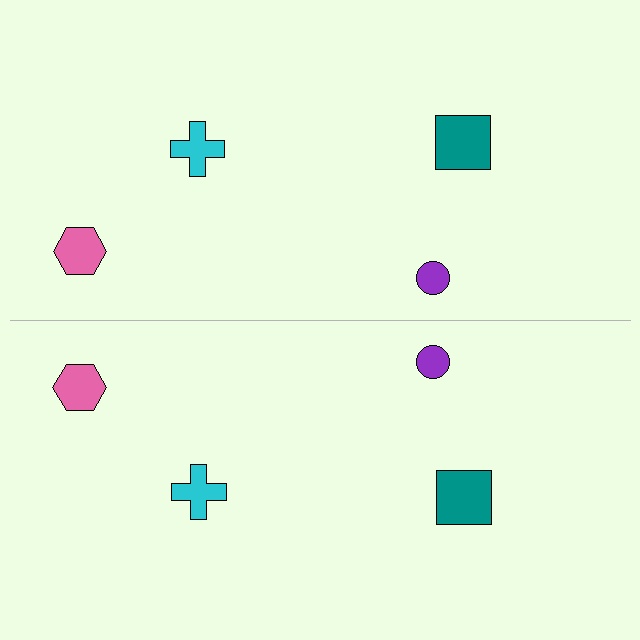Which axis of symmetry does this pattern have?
The pattern has a horizontal axis of symmetry running through the center of the image.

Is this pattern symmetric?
Yes, this pattern has bilateral (reflection) symmetry.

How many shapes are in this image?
There are 8 shapes in this image.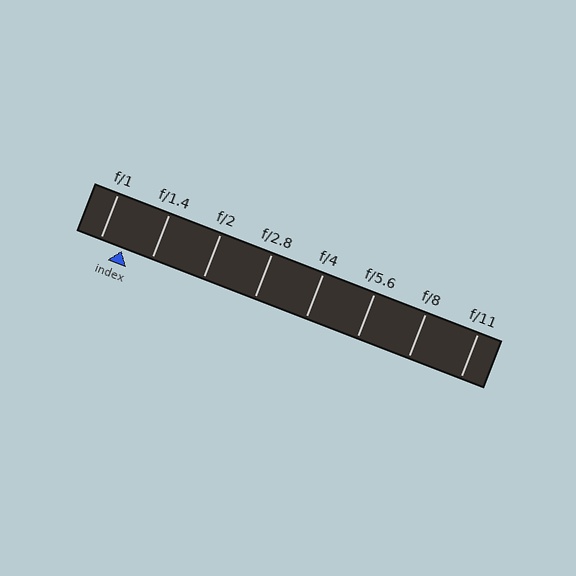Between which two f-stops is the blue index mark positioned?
The index mark is between f/1 and f/1.4.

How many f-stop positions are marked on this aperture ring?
There are 8 f-stop positions marked.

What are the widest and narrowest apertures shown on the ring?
The widest aperture shown is f/1 and the narrowest is f/11.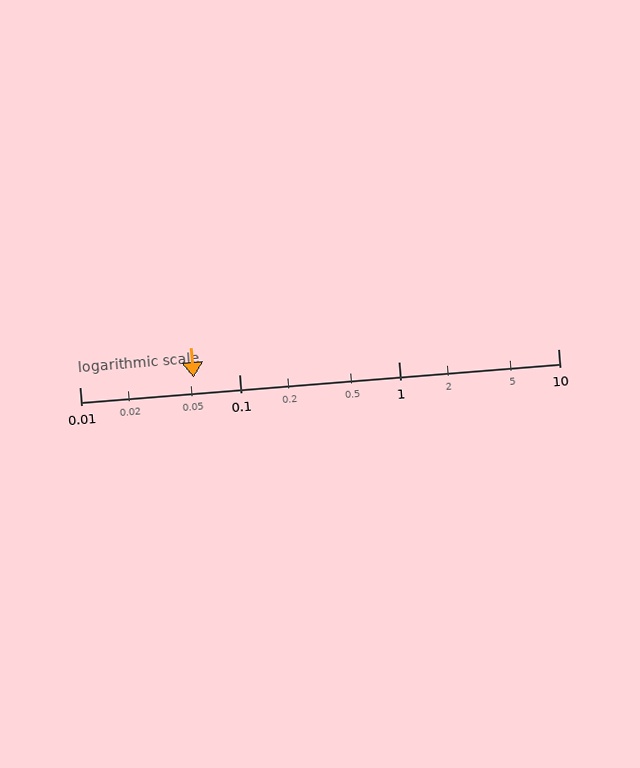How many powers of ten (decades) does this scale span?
The scale spans 3 decades, from 0.01 to 10.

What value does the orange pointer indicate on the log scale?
The pointer indicates approximately 0.052.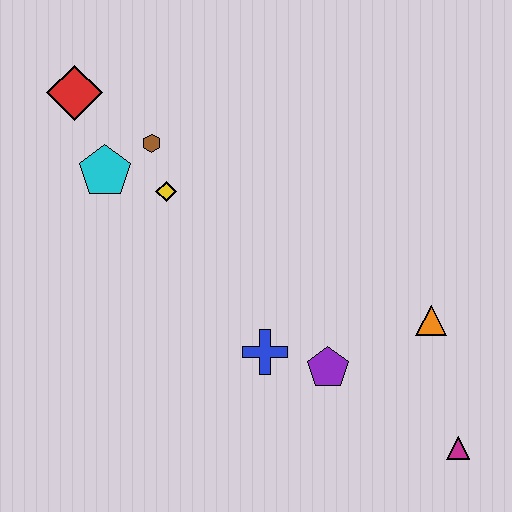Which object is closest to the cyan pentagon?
The brown hexagon is closest to the cyan pentagon.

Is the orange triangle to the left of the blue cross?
No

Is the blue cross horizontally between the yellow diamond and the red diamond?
No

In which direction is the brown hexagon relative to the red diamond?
The brown hexagon is to the right of the red diamond.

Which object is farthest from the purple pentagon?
The red diamond is farthest from the purple pentagon.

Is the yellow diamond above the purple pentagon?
Yes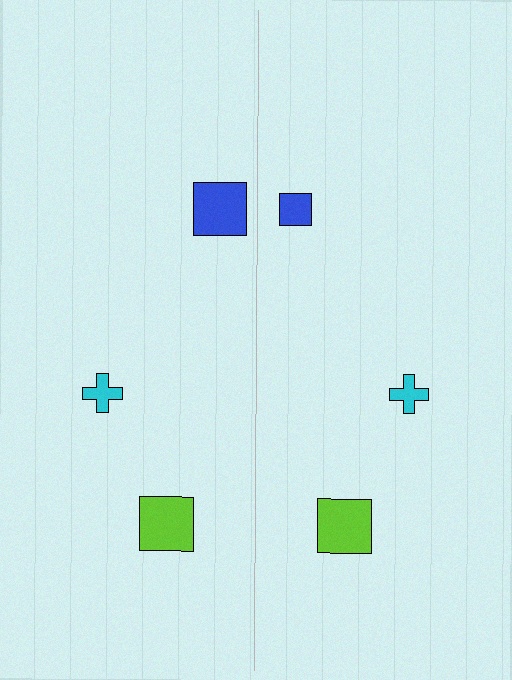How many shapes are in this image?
There are 6 shapes in this image.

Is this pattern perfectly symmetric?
No, the pattern is not perfectly symmetric. The blue square on the right side has a different size than its mirror counterpart.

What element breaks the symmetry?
The blue square on the right side has a different size than its mirror counterpart.